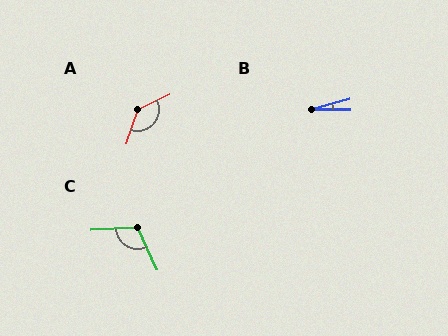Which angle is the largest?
A, at approximately 134 degrees.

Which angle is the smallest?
B, at approximately 16 degrees.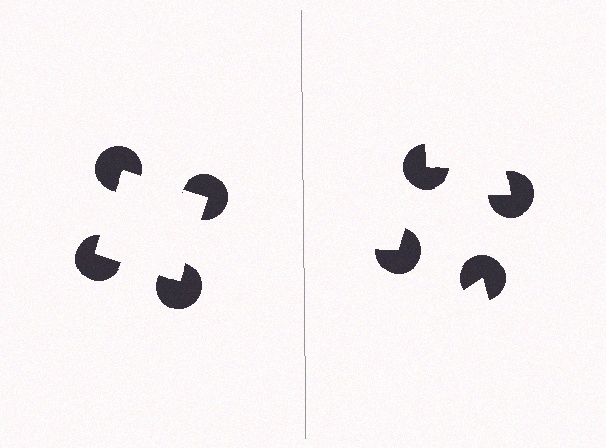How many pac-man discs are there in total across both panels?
8 — 4 on each side.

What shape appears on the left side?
An illusory square.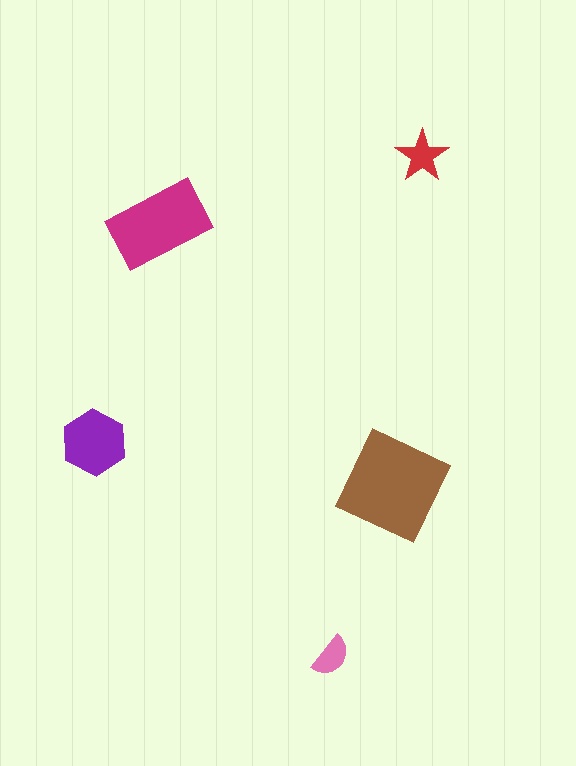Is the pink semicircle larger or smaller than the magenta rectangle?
Smaller.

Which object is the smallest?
The pink semicircle.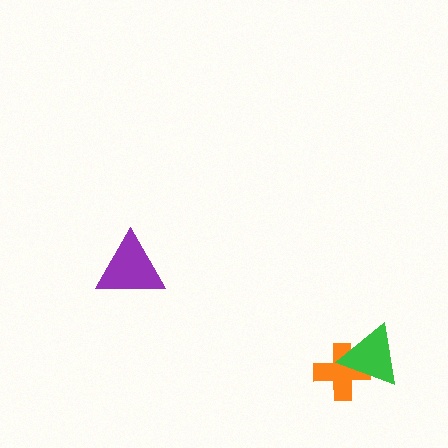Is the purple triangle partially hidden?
No, no other shape covers it.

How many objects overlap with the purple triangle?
0 objects overlap with the purple triangle.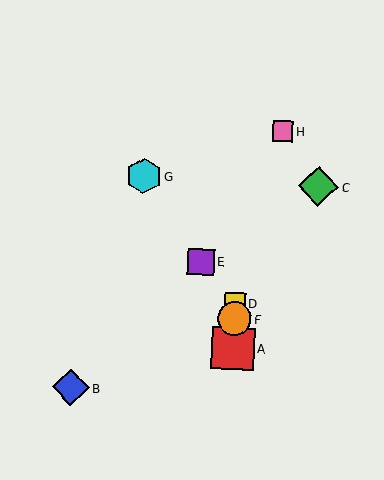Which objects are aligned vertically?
Objects A, D, F are aligned vertically.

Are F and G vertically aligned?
No, F is at x≈234 and G is at x≈144.